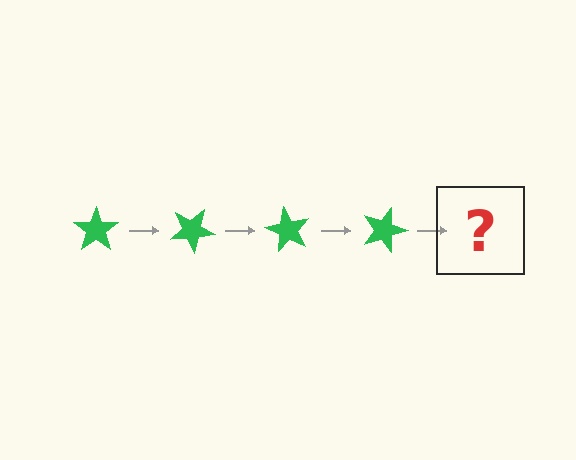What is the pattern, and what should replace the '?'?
The pattern is that the star rotates 30 degrees each step. The '?' should be a green star rotated 120 degrees.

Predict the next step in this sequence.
The next step is a green star rotated 120 degrees.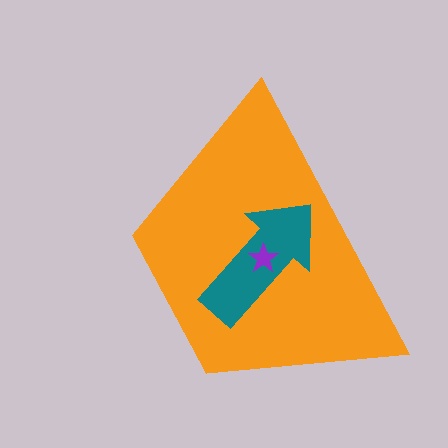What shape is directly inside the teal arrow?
The purple star.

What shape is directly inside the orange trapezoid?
The teal arrow.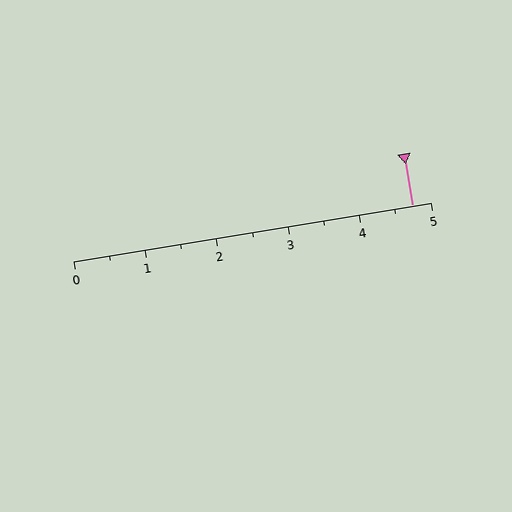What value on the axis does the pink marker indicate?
The marker indicates approximately 4.8.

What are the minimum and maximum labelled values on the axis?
The axis runs from 0 to 5.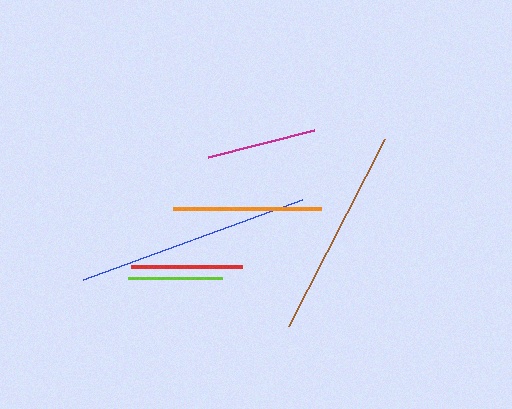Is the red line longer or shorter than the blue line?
The blue line is longer than the red line.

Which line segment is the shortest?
The lime line is the shortest at approximately 94 pixels.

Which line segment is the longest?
The blue line is the longest at approximately 234 pixels.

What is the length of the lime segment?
The lime segment is approximately 94 pixels long.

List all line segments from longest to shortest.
From longest to shortest: blue, brown, orange, red, magenta, lime.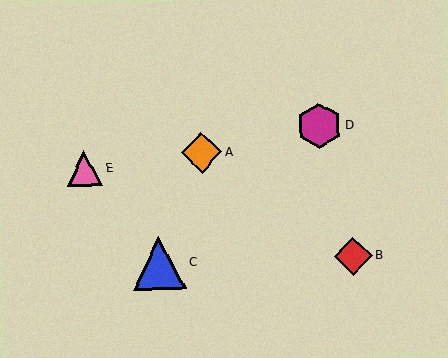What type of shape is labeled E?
Shape E is a pink triangle.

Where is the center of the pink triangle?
The center of the pink triangle is at (84, 168).